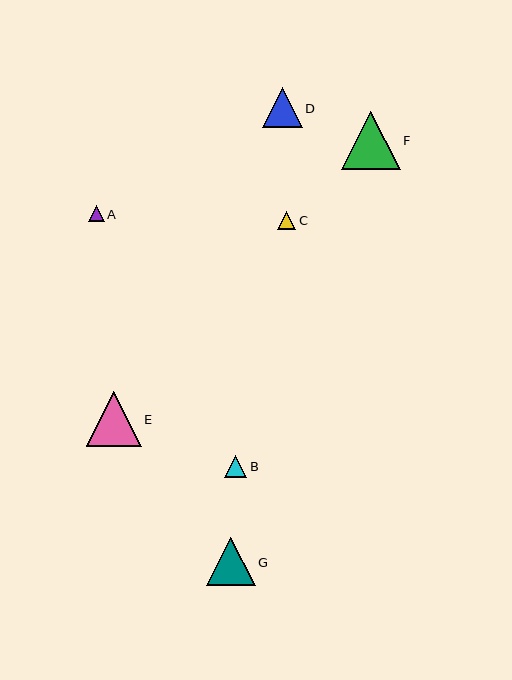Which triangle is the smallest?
Triangle A is the smallest with a size of approximately 16 pixels.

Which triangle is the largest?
Triangle F is the largest with a size of approximately 59 pixels.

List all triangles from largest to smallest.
From largest to smallest: F, E, G, D, B, C, A.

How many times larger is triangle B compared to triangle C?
Triangle B is approximately 1.2 times the size of triangle C.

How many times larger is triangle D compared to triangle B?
Triangle D is approximately 1.8 times the size of triangle B.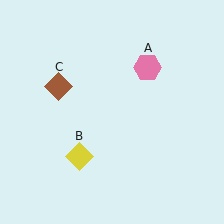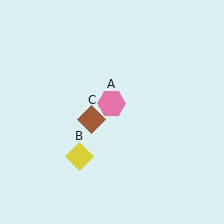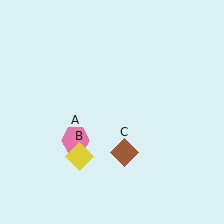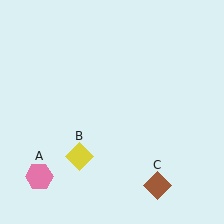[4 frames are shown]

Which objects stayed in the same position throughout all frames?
Yellow diamond (object B) remained stationary.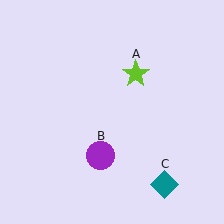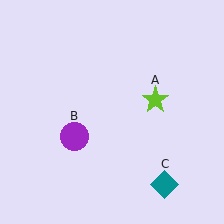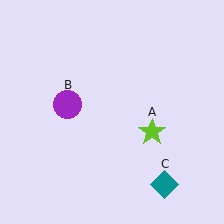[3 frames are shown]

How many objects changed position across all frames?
2 objects changed position: lime star (object A), purple circle (object B).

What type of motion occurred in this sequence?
The lime star (object A), purple circle (object B) rotated clockwise around the center of the scene.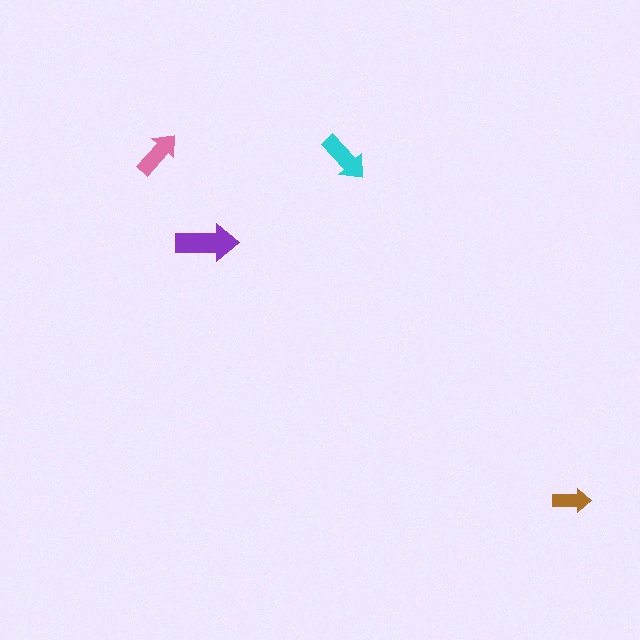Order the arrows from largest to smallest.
the purple one, the cyan one, the pink one, the brown one.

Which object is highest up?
The pink arrow is topmost.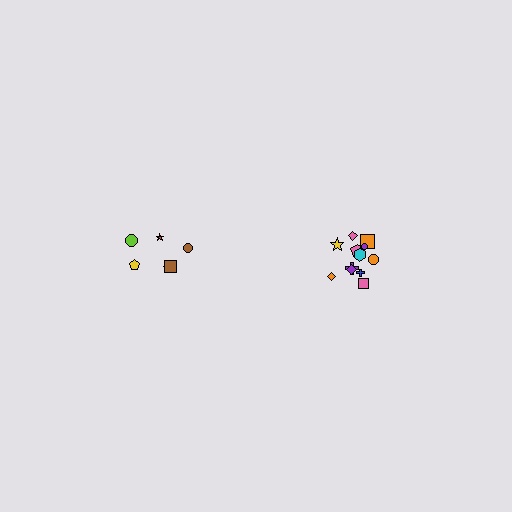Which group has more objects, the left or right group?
The right group.